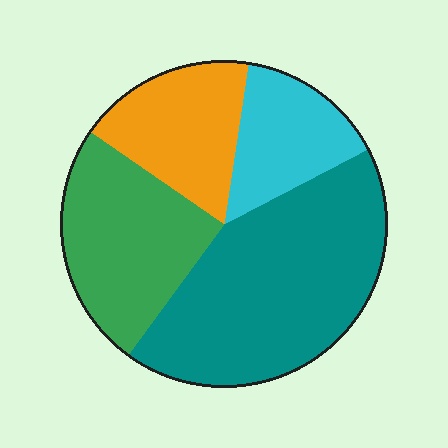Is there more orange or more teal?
Teal.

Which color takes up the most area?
Teal, at roughly 40%.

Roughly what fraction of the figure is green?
Green covers about 25% of the figure.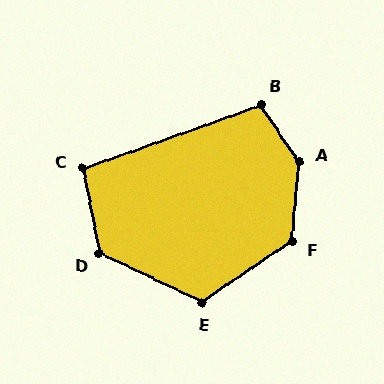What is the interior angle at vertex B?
Approximately 104 degrees (obtuse).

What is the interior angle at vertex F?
Approximately 130 degrees (obtuse).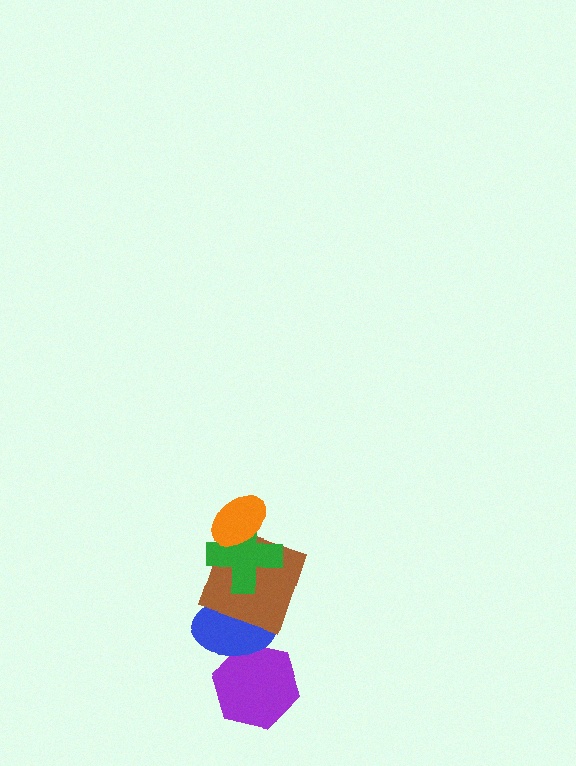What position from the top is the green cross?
The green cross is 2nd from the top.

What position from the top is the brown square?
The brown square is 3rd from the top.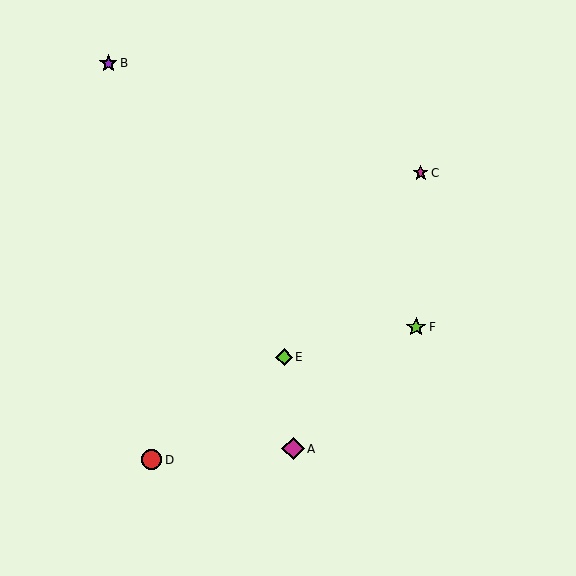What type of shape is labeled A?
Shape A is a magenta diamond.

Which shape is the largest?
The magenta diamond (labeled A) is the largest.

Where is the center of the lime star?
The center of the lime star is at (416, 327).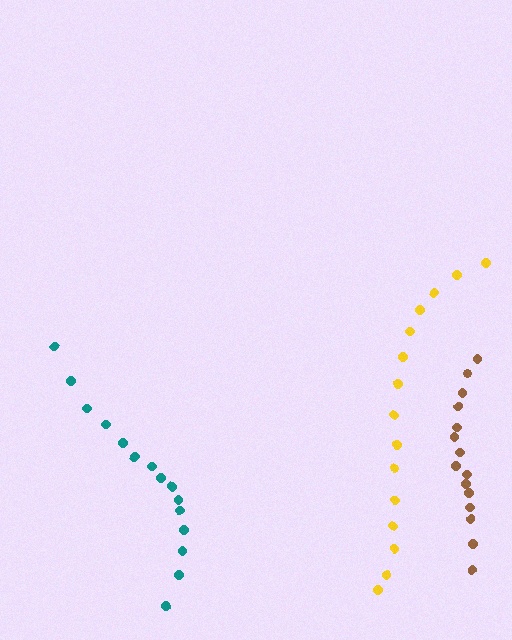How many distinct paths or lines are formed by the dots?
There are 3 distinct paths.